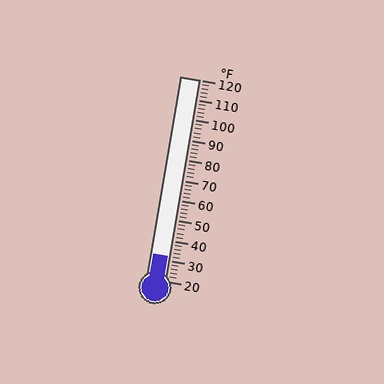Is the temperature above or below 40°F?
The temperature is below 40°F.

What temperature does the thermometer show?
The thermometer shows approximately 32°F.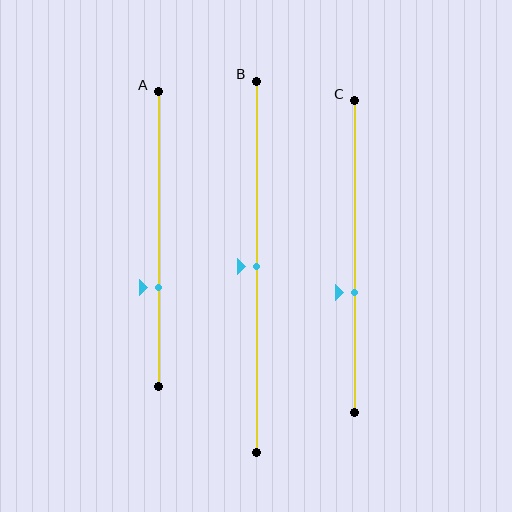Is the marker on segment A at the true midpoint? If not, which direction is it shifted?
No, the marker on segment A is shifted downward by about 17% of the segment length.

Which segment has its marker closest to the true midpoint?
Segment B has its marker closest to the true midpoint.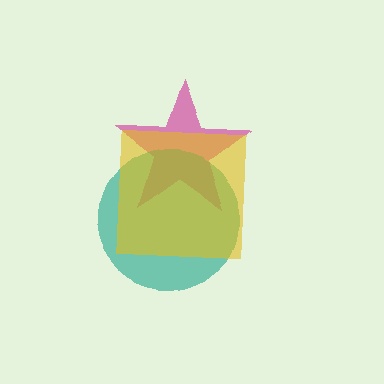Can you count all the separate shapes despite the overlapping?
Yes, there are 3 separate shapes.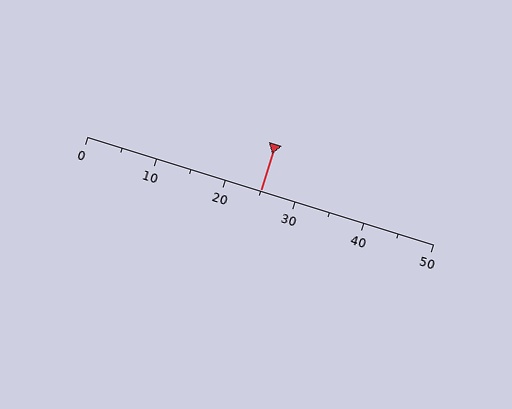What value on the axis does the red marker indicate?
The marker indicates approximately 25.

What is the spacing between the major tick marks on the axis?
The major ticks are spaced 10 apart.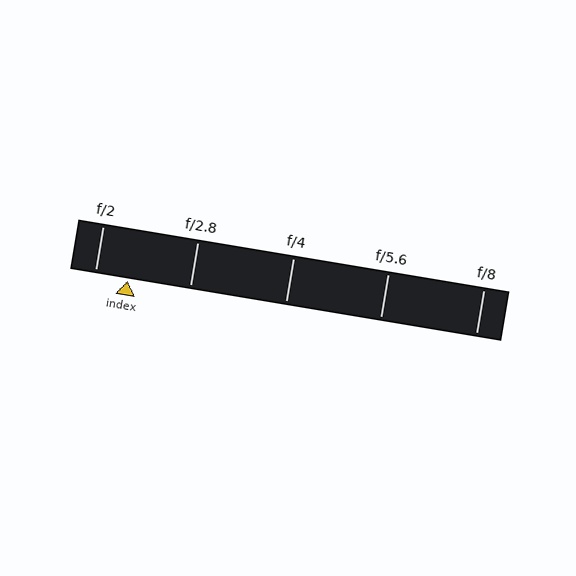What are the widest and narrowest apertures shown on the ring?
The widest aperture shown is f/2 and the narrowest is f/8.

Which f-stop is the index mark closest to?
The index mark is closest to f/2.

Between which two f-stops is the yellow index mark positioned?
The index mark is between f/2 and f/2.8.